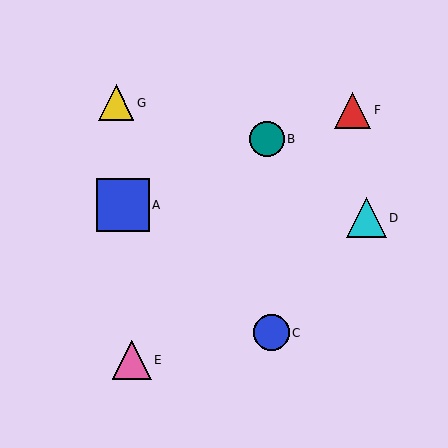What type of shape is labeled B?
Shape B is a teal circle.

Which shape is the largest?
The blue square (labeled A) is the largest.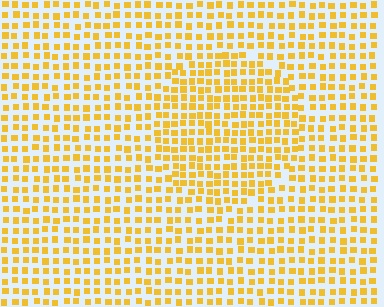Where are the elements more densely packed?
The elements are more densely packed inside the circle boundary.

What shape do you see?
I see a circle.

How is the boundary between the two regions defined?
The boundary is defined by a change in element density (approximately 1.4x ratio). All elements are the same color, size, and shape.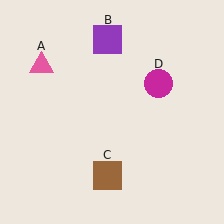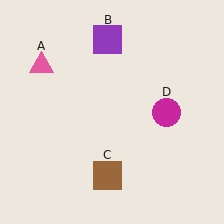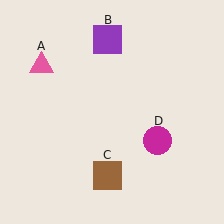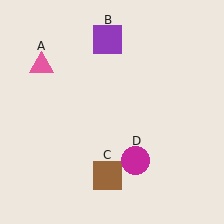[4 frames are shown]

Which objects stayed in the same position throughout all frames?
Pink triangle (object A) and purple square (object B) and brown square (object C) remained stationary.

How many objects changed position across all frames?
1 object changed position: magenta circle (object D).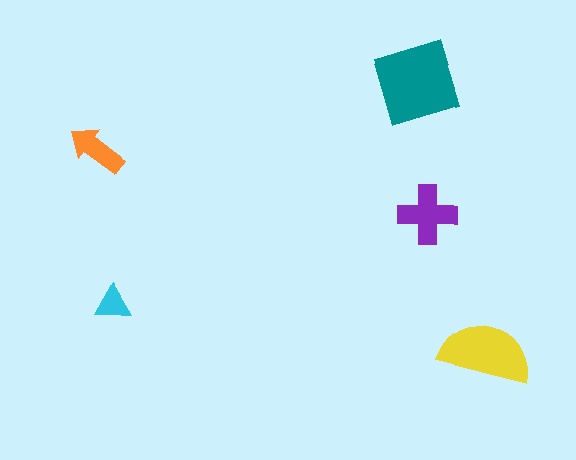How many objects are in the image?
There are 5 objects in the image.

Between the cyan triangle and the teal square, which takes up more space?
The teal square.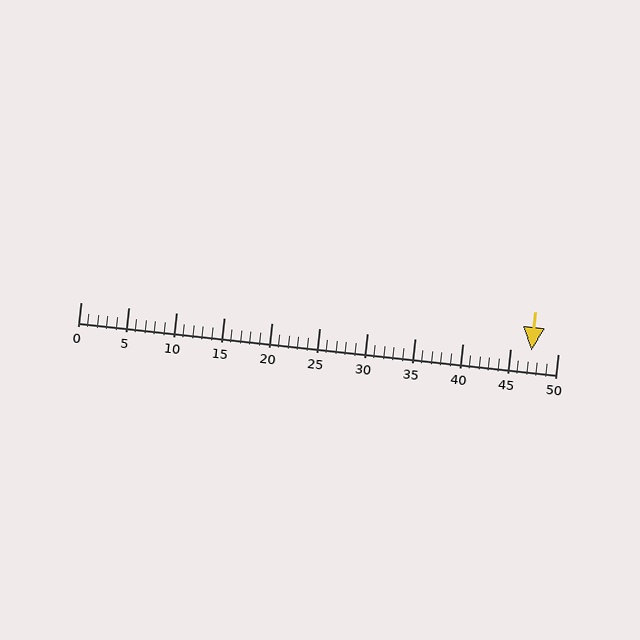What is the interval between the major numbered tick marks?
The major tick marks are spaced 5 units apart.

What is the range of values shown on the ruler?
The ruler shows values from 0 to 50.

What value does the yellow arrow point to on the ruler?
The yellow arrow points to approximately 47.